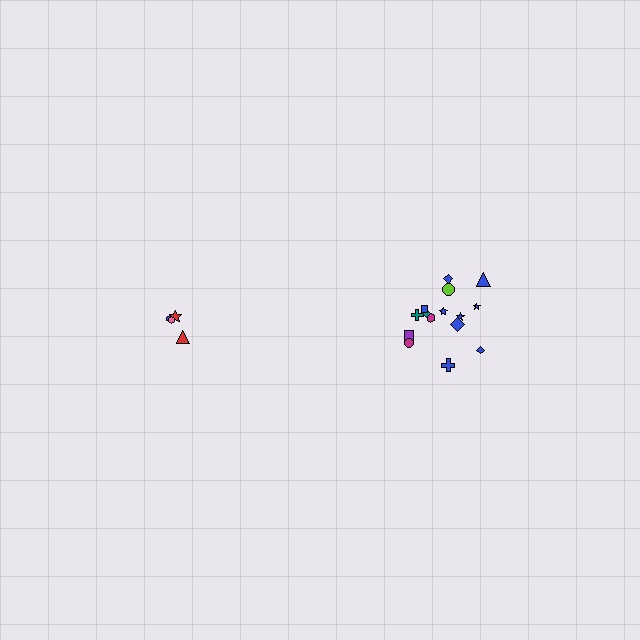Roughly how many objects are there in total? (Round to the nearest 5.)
Roughly 20 objects in total.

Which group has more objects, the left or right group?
The right group.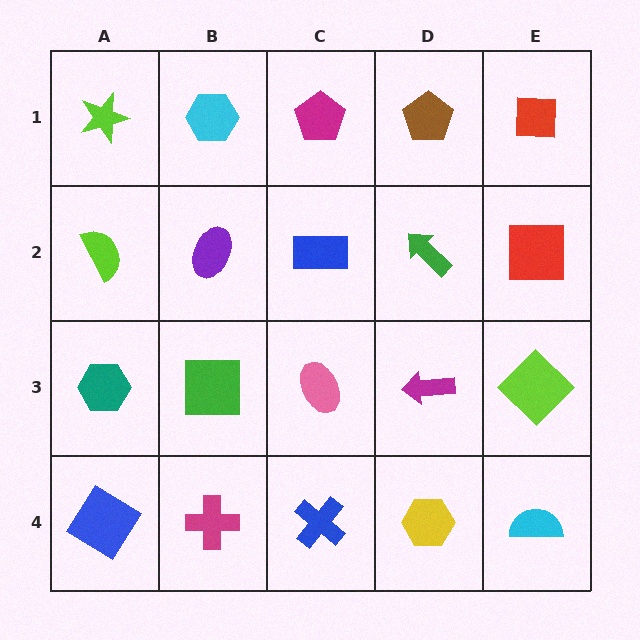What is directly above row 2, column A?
A lime star.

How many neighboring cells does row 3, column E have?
3.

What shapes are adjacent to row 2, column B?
A cyan hexagon (row 1, column B), a green square (row 3, column B), a lime semicircle (row 2, column A), a blue rectangle (row 2, column C).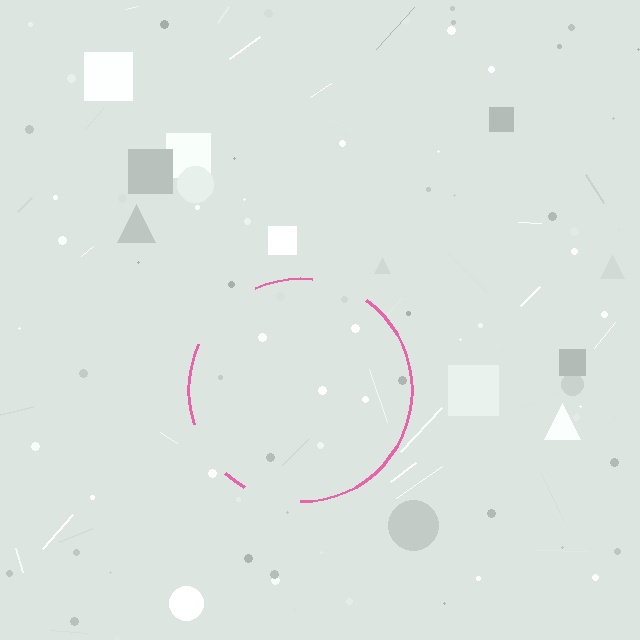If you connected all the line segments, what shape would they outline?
They would outline a circle.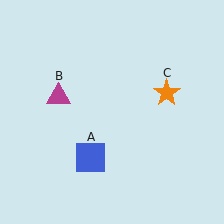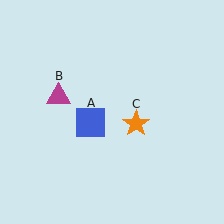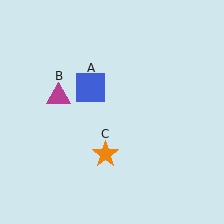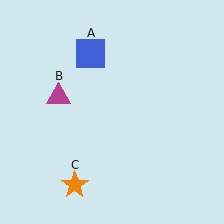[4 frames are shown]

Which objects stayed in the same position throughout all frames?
Magenta triangle (object B) remained stationary.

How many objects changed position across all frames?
2 objects changed position: blue square (object A), orange star (object C).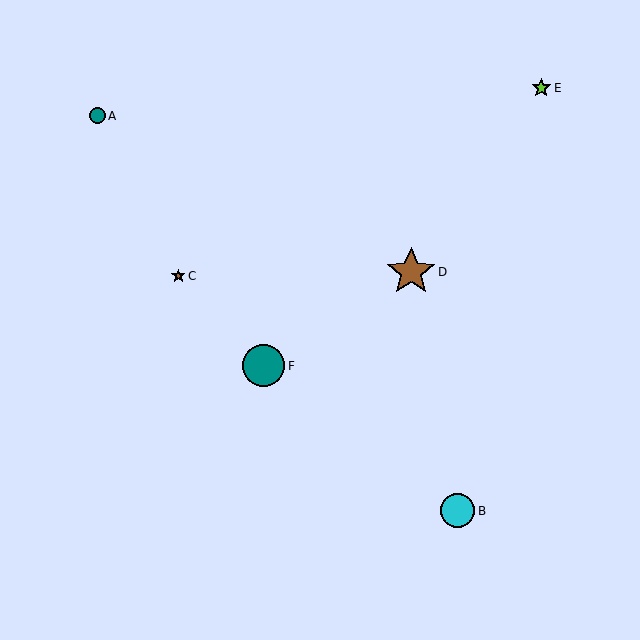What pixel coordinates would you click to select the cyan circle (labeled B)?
Click at (458, 511) to select the cyan circle B.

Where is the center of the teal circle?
The center of the teal circle is at (97, 116).